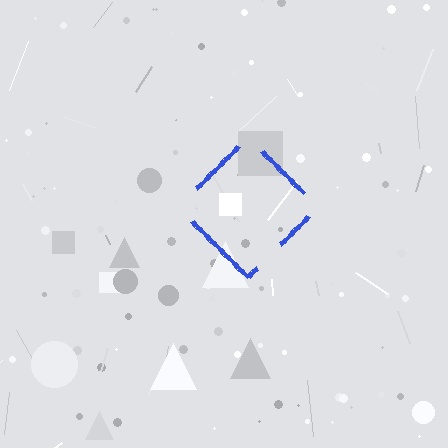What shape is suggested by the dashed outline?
The dashed outline suggests a diamond.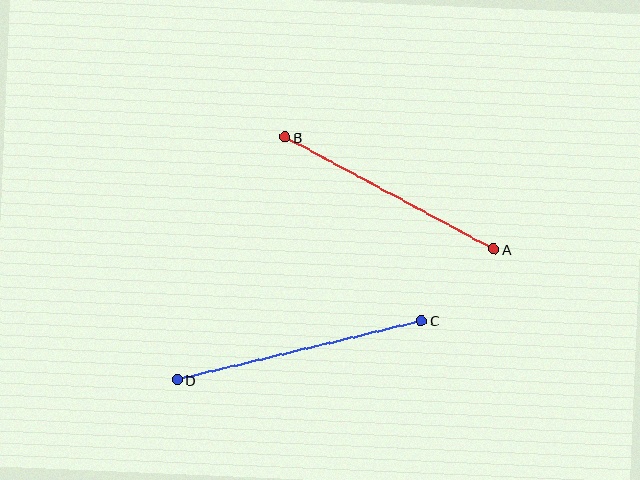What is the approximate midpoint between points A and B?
The midpoint is at approximately (389, 193) pixels.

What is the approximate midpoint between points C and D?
The midpoint is at approximately (299, 350) pixels.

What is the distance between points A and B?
The distance is approximately 236 pixels.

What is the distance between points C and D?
The distance is approximately 251 pixels.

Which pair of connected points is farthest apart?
Points C and D are farthest apart.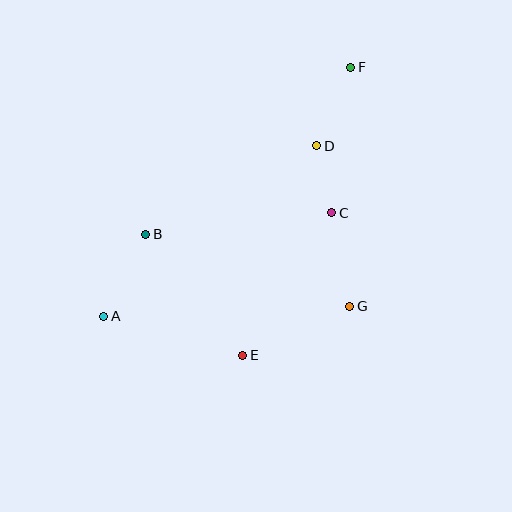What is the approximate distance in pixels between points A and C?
The distance between A and C is approximately 251 pixels.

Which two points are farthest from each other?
Points A and F are farthest from each other.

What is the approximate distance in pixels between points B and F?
The distance between B and F is approximately 264 pixels.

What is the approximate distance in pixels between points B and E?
The distance between B and E is approximately 155 pixels.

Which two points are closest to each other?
Points C and D are closest to each other.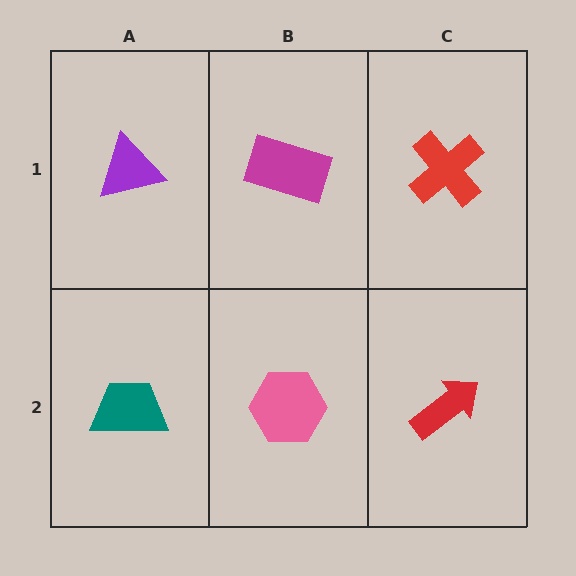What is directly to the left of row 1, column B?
A purple triangle.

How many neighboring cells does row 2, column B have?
3.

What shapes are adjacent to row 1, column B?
A pink hexagon (row 2, column B), a purple triangle (row 1, column A), a red cross (row 1, column C).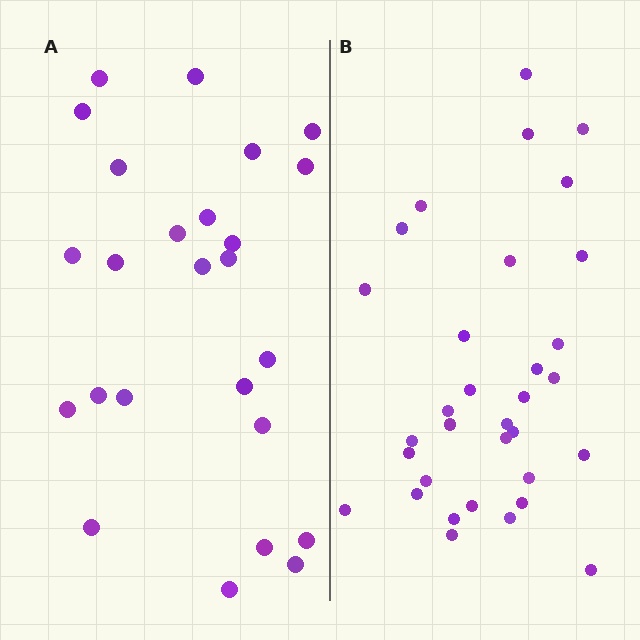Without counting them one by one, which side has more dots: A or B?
Region B (the right region) has more dots.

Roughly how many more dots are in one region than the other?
Region B has roughly 8 or so more dots than region A.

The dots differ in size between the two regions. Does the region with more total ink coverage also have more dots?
No. Region A has more total ink coverage because its dots are larger, but region B actually contains more individual dots. Total area can be misleading — the number of items is what matters here.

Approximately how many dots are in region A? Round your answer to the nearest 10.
About 20 dots. (The exact count is 25, which rounds to 20.)